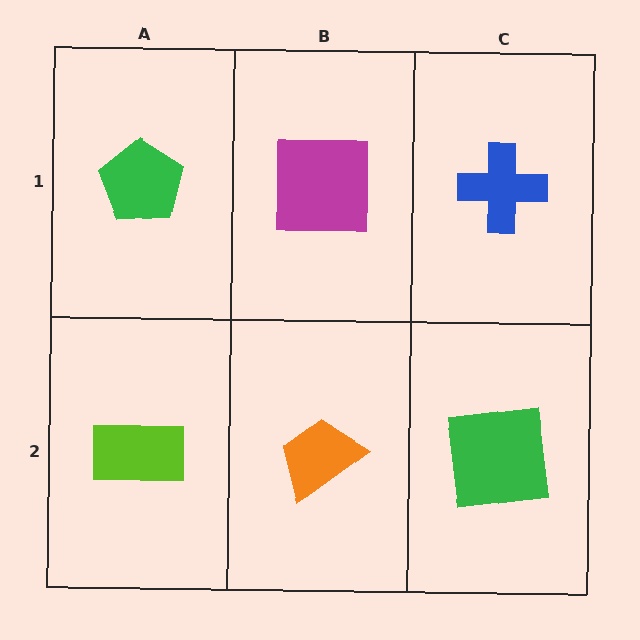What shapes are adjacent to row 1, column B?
An orange trapezoid (row 2, column B), a green pentagon (row 1, column A), a blue cross (row 1, column C).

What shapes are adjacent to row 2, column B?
A magenta square (row 1, column B), a lime rectangle (row 2, column A), a green square (row 2, column C).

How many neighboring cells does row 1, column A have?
2.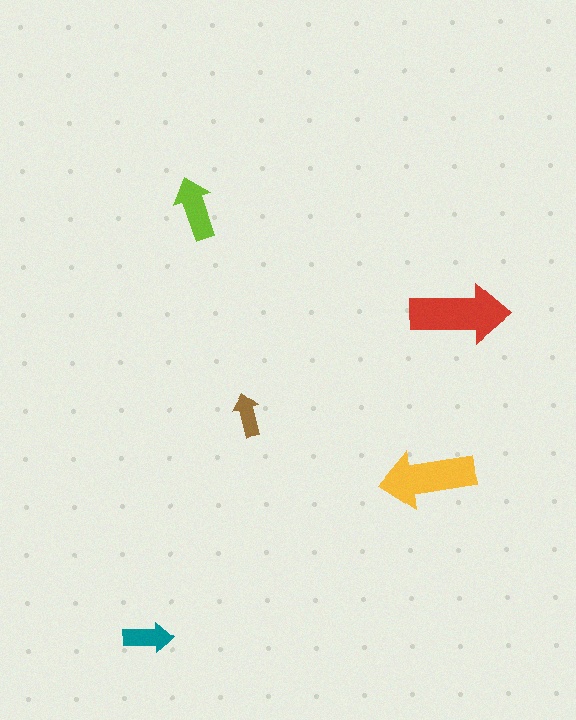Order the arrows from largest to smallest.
the red one, the yellow one, the lime one, the teal one, the brown one.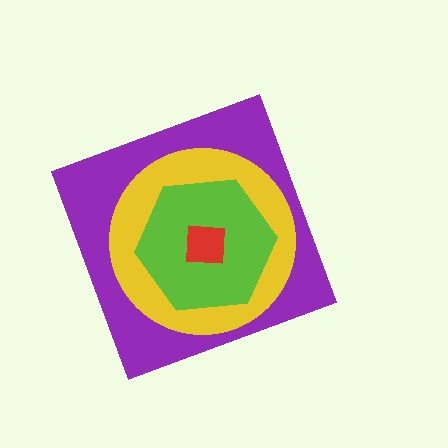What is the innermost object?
The red square.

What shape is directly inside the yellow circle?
The lime hexagon.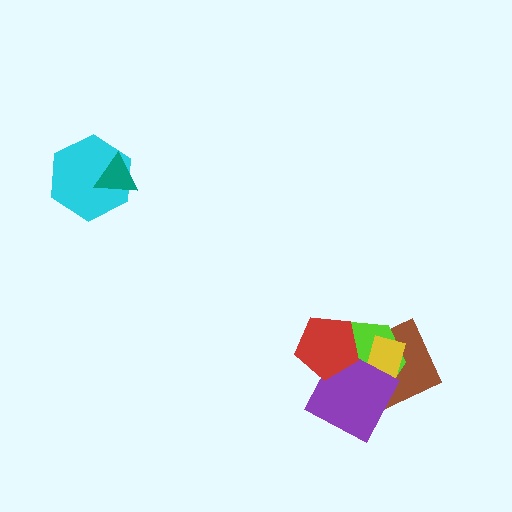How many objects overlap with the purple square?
4 objects overlap with the purple square.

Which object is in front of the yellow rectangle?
The purple square is in front of the yellow rectangle.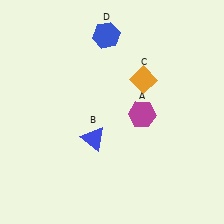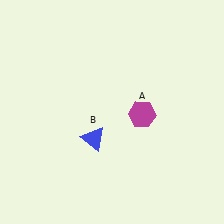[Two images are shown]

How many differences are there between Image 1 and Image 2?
There are 2 differences between the two images.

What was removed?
The blue hexagon (D), the orange diamond (C) were removed in Image 2.